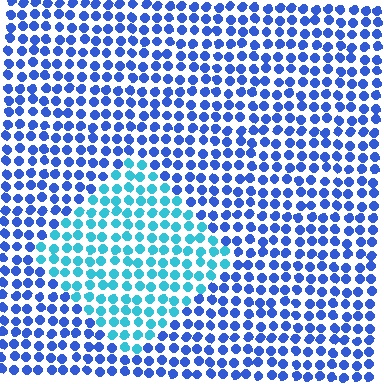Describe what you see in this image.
The image is filled with small blue elements in a uniform arrangement. A diamond-shaped region is visible where the elements are tinted to a slightly different hue, forming a subtle color boundary.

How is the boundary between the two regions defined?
The boundary is defined purely by a slight shift in hue (about 39 degrees). Spacing, size, and orientation are identical on both sides.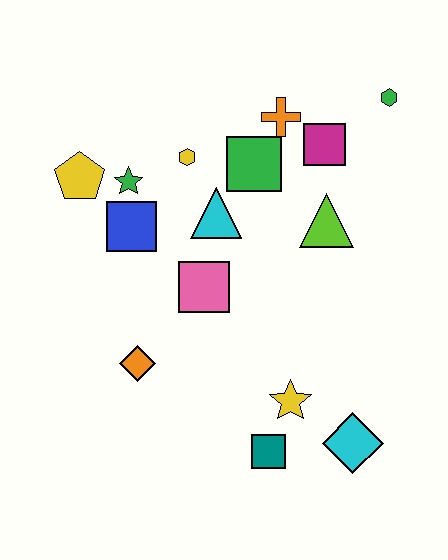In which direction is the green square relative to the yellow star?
The green square is above the yellow star.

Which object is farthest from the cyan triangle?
The cyan diamond is farthest from the cyan triangle.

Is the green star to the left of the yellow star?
Yes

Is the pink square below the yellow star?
No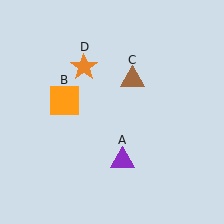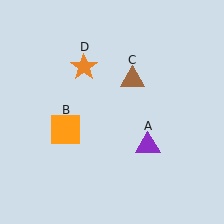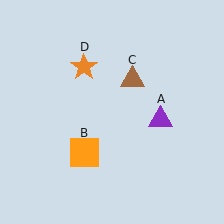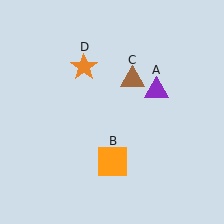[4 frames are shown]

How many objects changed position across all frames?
2 objects changed position: purple triangle (object A), orange square (object B).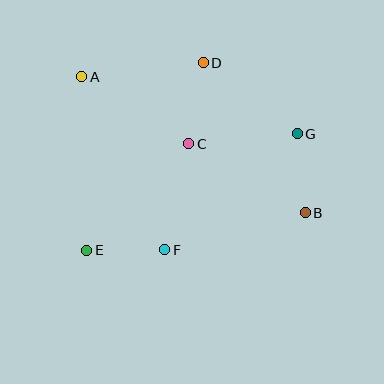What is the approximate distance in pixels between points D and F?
The distance between D and F is approximately 191 pixels.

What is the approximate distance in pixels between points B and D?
The distance between B and D is approximately 181 pixels.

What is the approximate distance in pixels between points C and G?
The distance between C and G is approximately 109 pixels.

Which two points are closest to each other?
Points E and F are closest to each other.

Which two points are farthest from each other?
Points A and B are farthest from each other.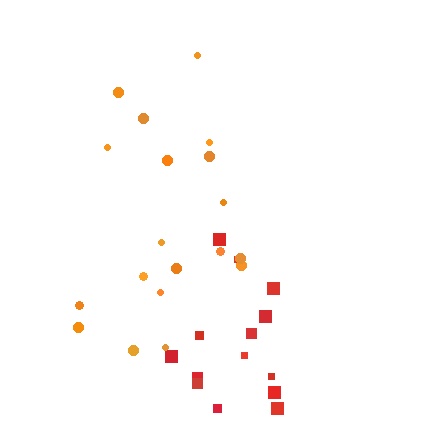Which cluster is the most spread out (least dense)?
Red.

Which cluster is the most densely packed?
Orange.